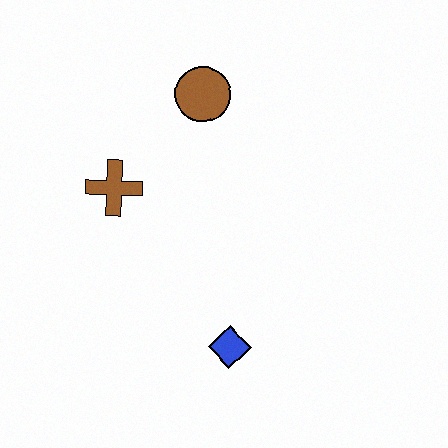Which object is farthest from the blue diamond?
The brown circle is farthest from the blue diamond.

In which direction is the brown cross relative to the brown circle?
The brown cross is below the brown circle.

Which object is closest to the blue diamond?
The brown cross is closest to the blue diamond.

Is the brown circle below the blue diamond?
No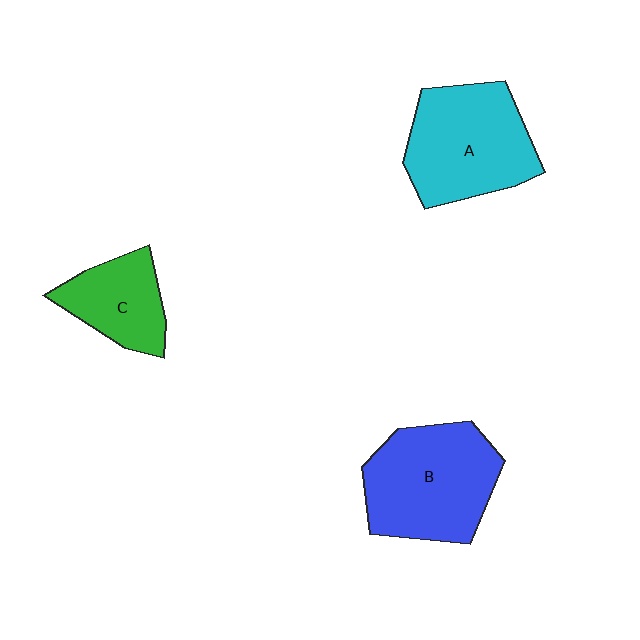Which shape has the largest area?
Shape B (blue).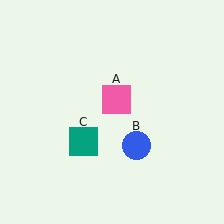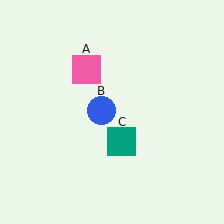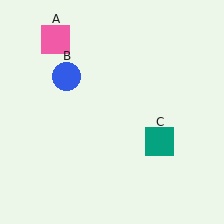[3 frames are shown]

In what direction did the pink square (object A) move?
The pink square (object A) moved up and to the left.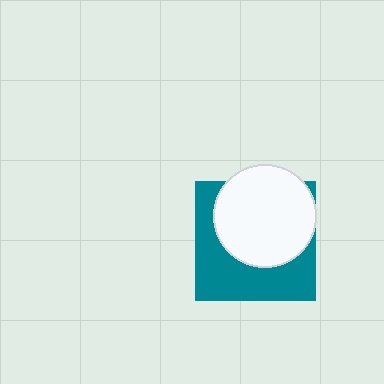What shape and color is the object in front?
The object in front is a white circle.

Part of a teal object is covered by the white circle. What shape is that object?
It is a square.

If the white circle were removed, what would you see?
You would see the complete teal square.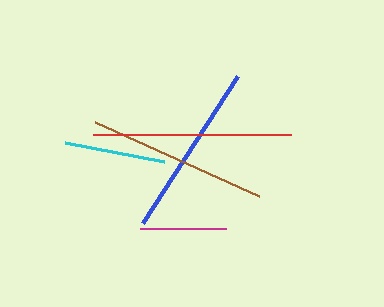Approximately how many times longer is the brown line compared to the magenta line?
The brown line is approximately 2.1 times the length of the magenta line.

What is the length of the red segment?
The red segment is approximately 198 pixels long.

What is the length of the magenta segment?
The magenta segment is approximately 86 pixels long.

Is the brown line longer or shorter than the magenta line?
The brown line is longer than the magenta line.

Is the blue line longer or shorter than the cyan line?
The blue line is longer than the cyan line.